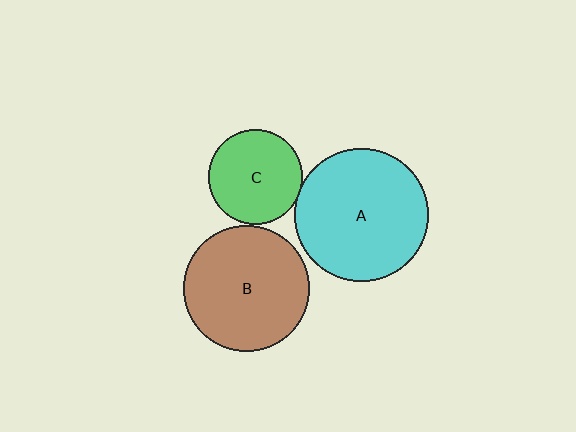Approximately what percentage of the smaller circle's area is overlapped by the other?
Approximately 5%.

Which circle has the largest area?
Circle A (cyan).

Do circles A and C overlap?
Yes.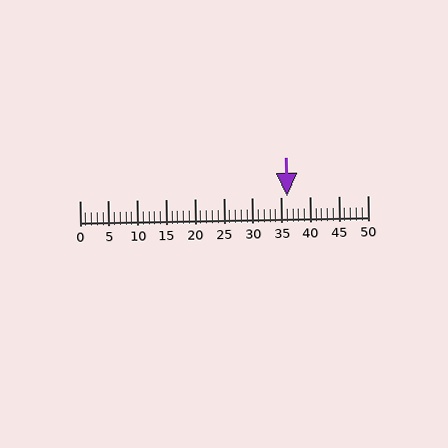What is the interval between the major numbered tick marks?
The major tick marks are spaced 5 units apart.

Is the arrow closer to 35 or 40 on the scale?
The arrow is closer to 35.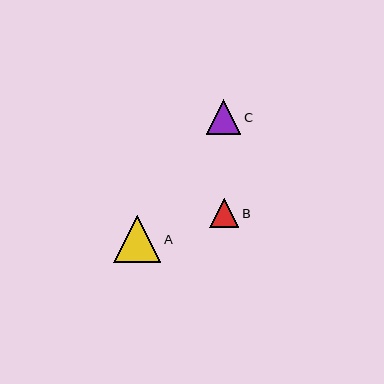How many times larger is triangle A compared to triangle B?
Triangle A is approximately 1.6 times the size of triangle B.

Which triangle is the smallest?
Triangle B is the smallest with a size of approximately 30 pixels.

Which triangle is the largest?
Triangle A is the largest with a size of approximately 47 pixels.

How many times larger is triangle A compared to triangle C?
Triangle A is approximately 1.4 times the size of triangle C.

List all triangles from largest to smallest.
From largest to smallest: A, C, B.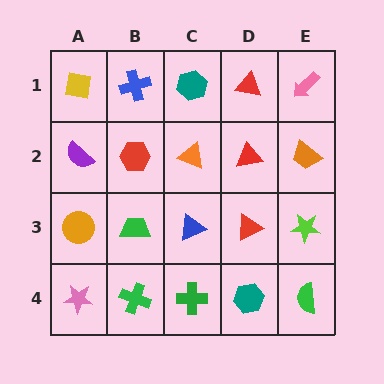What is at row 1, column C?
A teal hexagon.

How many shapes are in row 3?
5 shapes.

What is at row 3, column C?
A blue triangle.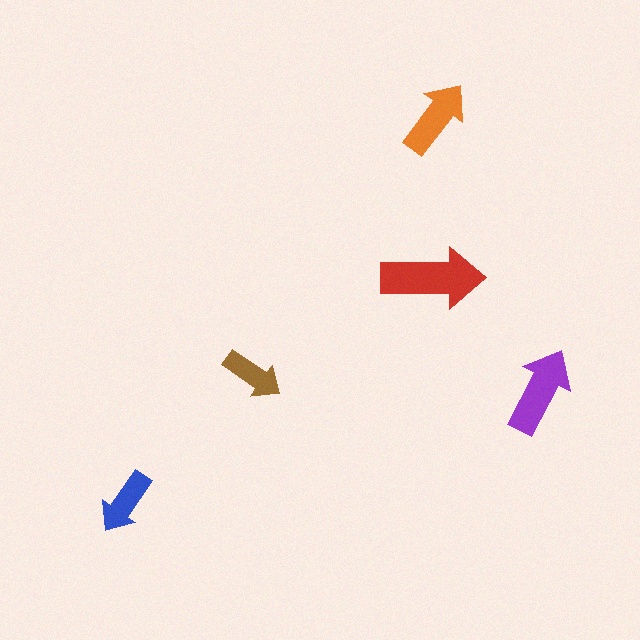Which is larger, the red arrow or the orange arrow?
The red one.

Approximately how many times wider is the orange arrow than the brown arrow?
About 1.5 times wider.